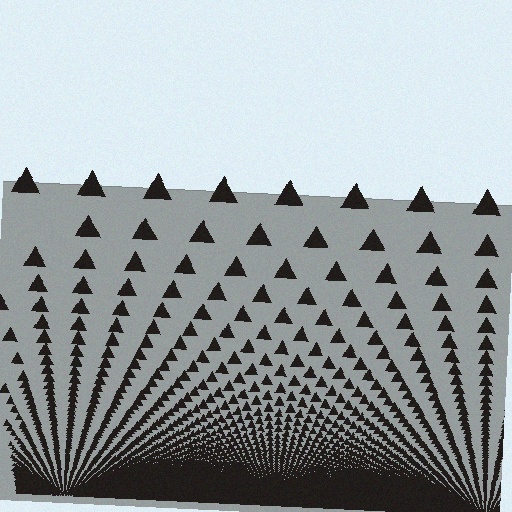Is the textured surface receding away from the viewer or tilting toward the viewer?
The surface appears to tilt toward the viewer. Texture elements get larger and sparser toward the top.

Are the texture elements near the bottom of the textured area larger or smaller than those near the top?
Smaller. The gradient is inverted — elements near the bottom are smaller and denser.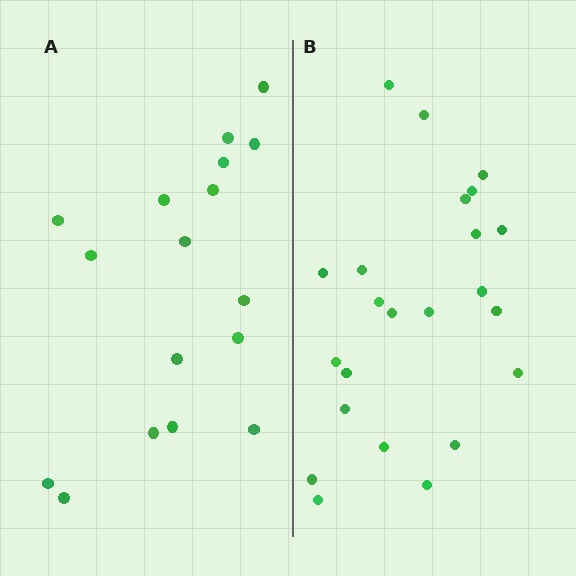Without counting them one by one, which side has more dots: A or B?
Region B (the right region) has more dots.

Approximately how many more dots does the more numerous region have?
Region B has about 6 more dots than region A.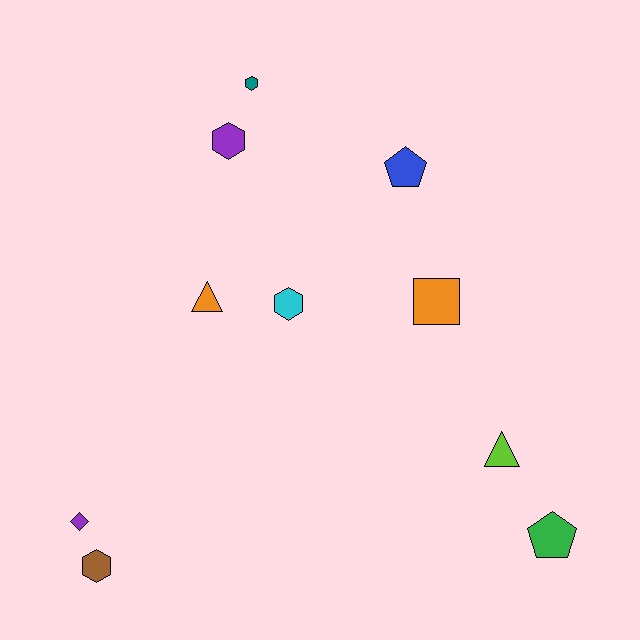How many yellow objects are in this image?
There are no yellow objects.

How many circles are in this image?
There are no circles.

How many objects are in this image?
There are 10 objects.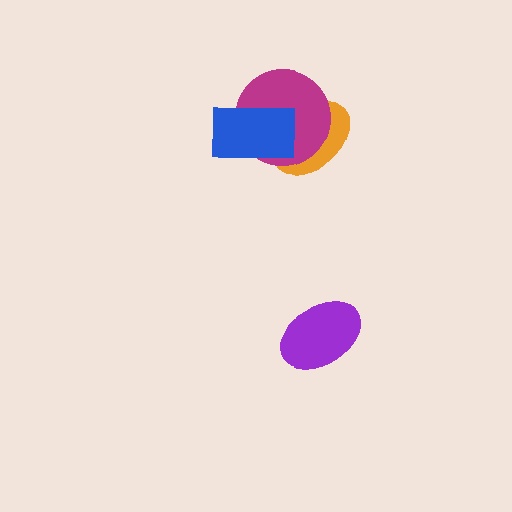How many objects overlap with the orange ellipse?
2 objects overlap with the orange ellipse.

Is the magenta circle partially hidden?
Yes, it is partially covered by another shape.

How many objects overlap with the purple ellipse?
0 objects overlap with the purple ellipse.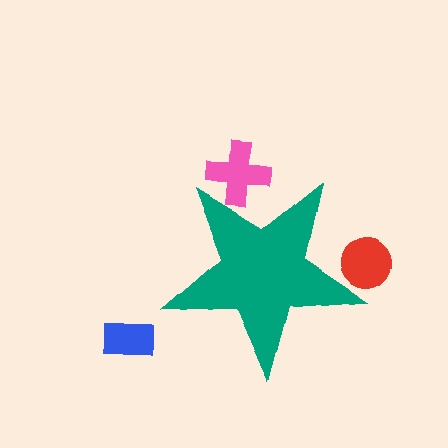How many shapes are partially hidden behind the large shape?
2 shapes are partially hidden.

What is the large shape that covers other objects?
A teal star.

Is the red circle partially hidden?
Yes, the red circle is partially hidden behind the teal star.